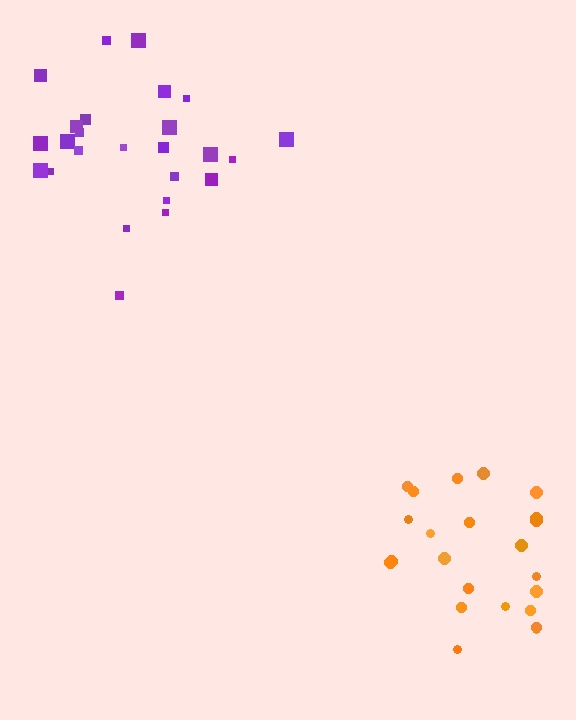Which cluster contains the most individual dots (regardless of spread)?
Purple (25).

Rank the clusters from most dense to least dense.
purple, orange.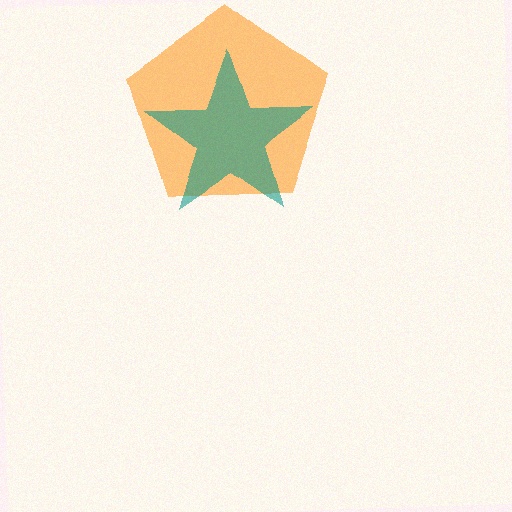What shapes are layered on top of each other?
The layered shapes are: an orange pentagon, a teal star.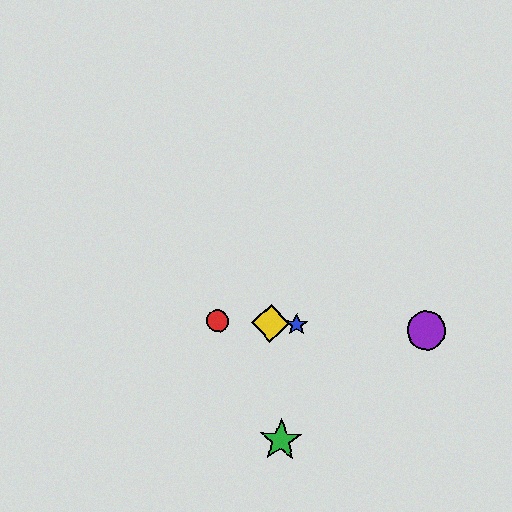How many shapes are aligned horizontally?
4 shapes (the red circle, the blue star, the yellow diamond, the purple circle) are aligned horizontally.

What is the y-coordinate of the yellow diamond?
The yellow diamond is at y≈323.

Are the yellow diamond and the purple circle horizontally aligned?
Yes, both are at y≈323.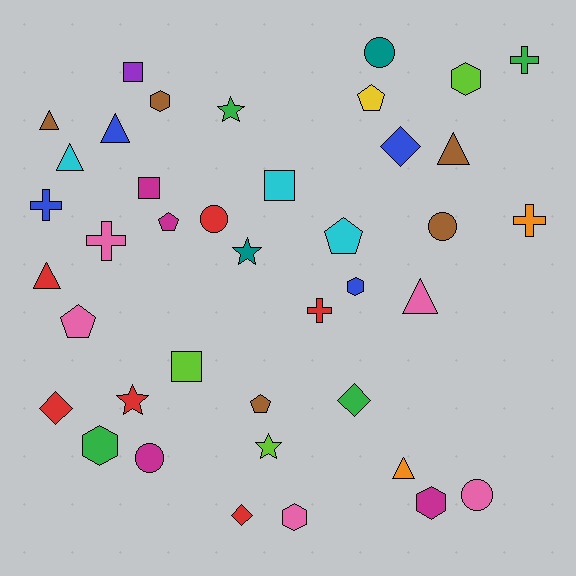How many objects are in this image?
There are 40 objects.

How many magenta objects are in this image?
There are 4 magenta objects.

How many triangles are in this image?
There are 7 triangles.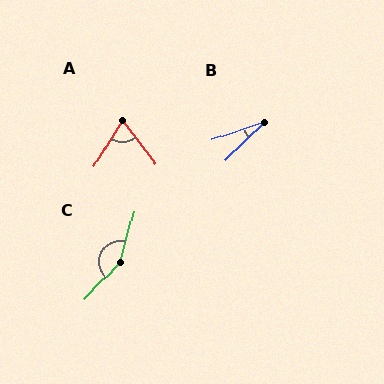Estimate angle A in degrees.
Approximately 69 degrees.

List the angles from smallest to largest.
B (24°), A (69°), C (152°).